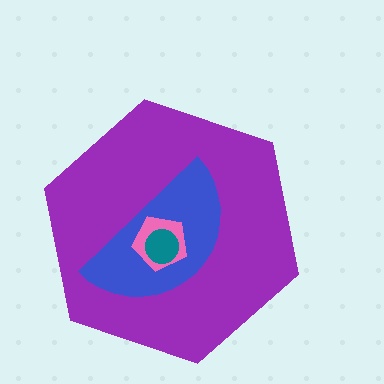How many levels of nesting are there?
4.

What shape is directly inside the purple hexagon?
The blue semicircle.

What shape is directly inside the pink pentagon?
The teal circle.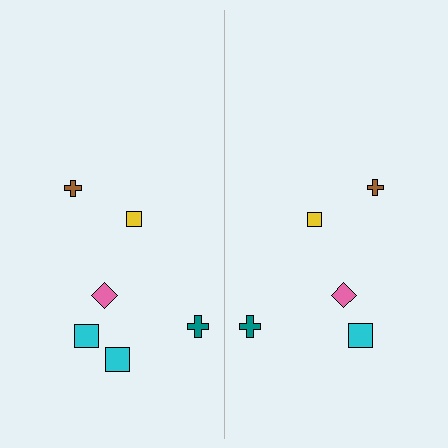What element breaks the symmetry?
A cyan square is missing from the right side.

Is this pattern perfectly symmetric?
No, the pattern is not perfectly symmetric. A cyan square is missing from the right side.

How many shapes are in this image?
There are 11 shapes in this image.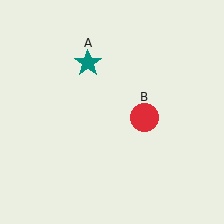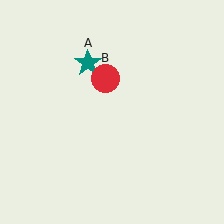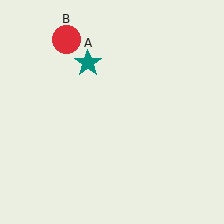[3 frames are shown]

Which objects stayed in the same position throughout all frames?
Teal star (object A) remained stationary.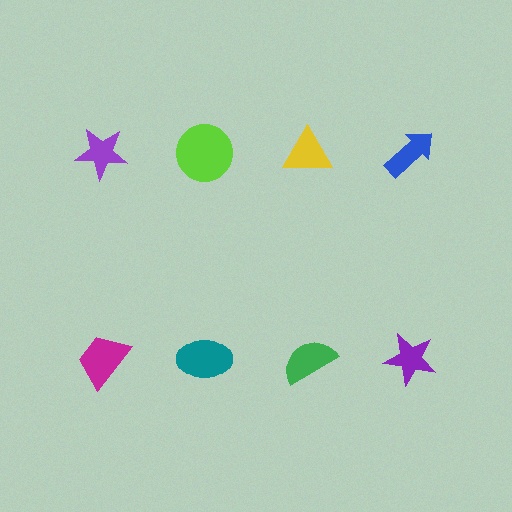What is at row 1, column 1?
A purple star.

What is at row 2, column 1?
A magenta trapezoid.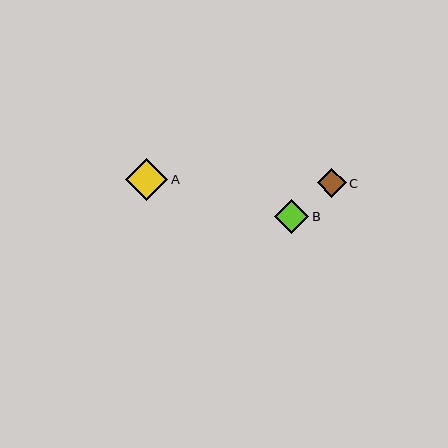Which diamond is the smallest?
Diamond C is the smallest with a size of approximately 29 pixels.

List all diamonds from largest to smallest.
From largest to smallest: A, B, C.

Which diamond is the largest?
Diamond A is the largest with a size of approximately 42 pixels.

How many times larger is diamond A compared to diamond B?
Diamond A is approximately 1.2 times the size of diamond B.